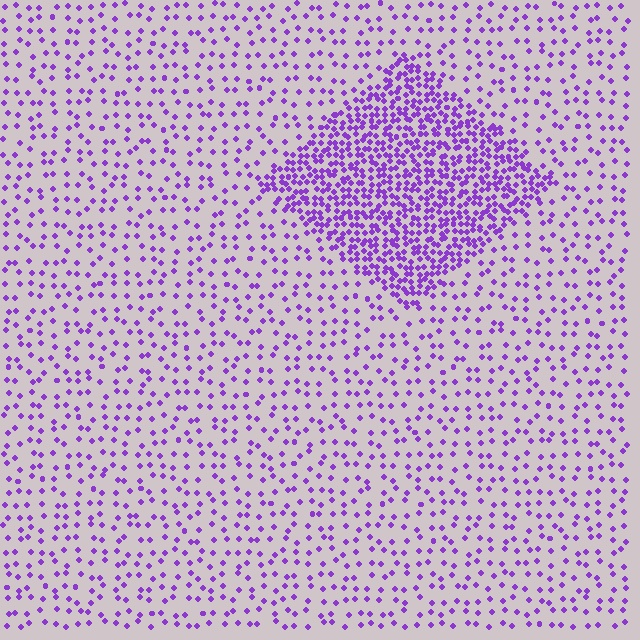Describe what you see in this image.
The image contains small purple elements arranged at two different densities. A diamond-shaped region is visible where the elements are more densely packed than the surrounding area.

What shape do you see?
I see a diamond.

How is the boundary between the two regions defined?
The boundary is defined by a change in element density (approximately 3.1x ratio). All elements are the same color, size, and shape.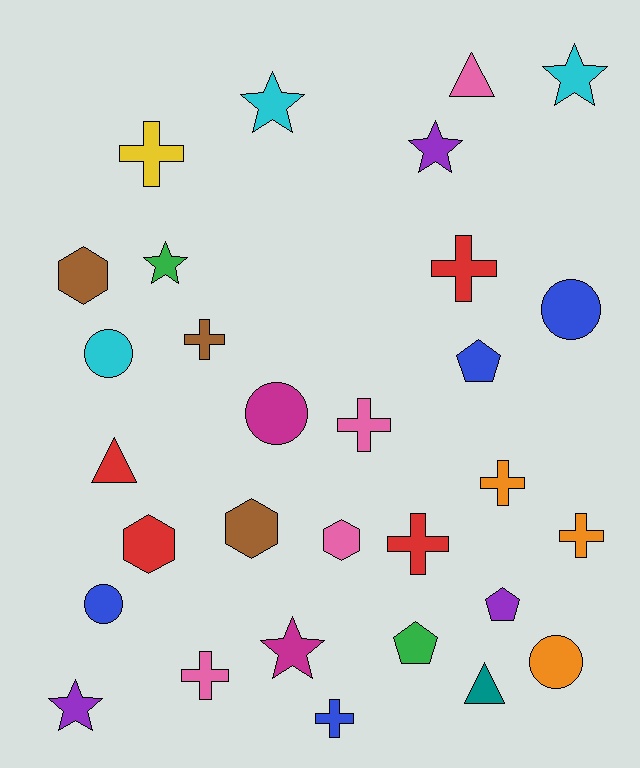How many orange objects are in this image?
There are 3 orange objects.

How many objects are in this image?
There are 30 objects.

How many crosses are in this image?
There are 9 crosses.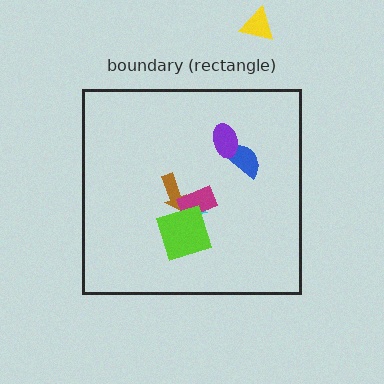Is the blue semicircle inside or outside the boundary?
Inside.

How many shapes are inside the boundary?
6 inside, 1 outside.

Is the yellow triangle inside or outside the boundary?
Outside.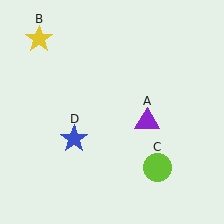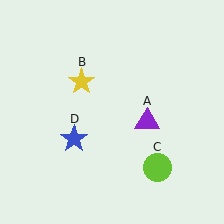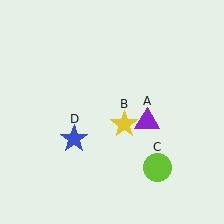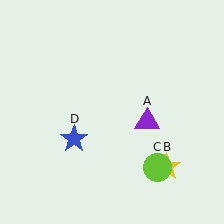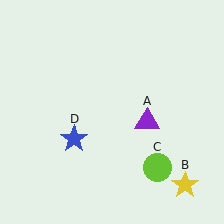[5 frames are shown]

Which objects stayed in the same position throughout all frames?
Purple triangle (object A) and lime circle (object C) and blue star (object D) remained stationary.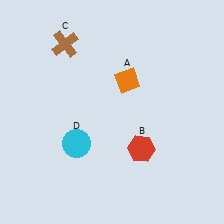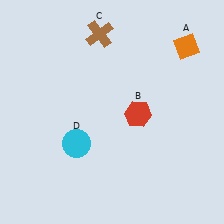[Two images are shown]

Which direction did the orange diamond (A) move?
The orange diamond (A) moved right.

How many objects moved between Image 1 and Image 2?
3 objects moved between the two images.